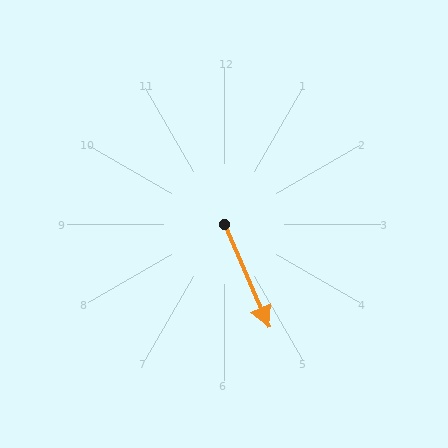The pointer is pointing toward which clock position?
Roughly 5 o'clock.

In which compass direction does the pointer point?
Southeast.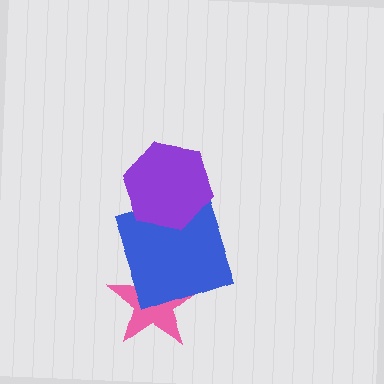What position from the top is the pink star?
The pink star is 3rd from the top.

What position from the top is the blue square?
The blue square is 2nd from the top.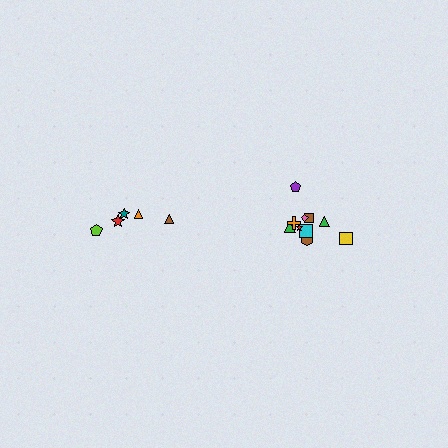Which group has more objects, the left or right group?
The right group.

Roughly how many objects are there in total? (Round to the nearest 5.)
Roughly 15 objects in total.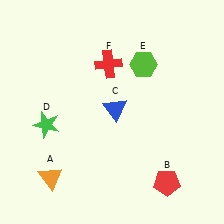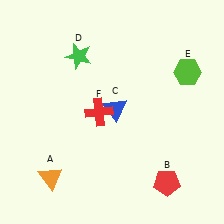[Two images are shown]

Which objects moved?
The objects that moved are: the green star (D), the lime hexagon (E), the red cross (F).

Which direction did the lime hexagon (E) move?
The lime hexagon (E) moved right.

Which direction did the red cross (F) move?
The red cross (F) moved down.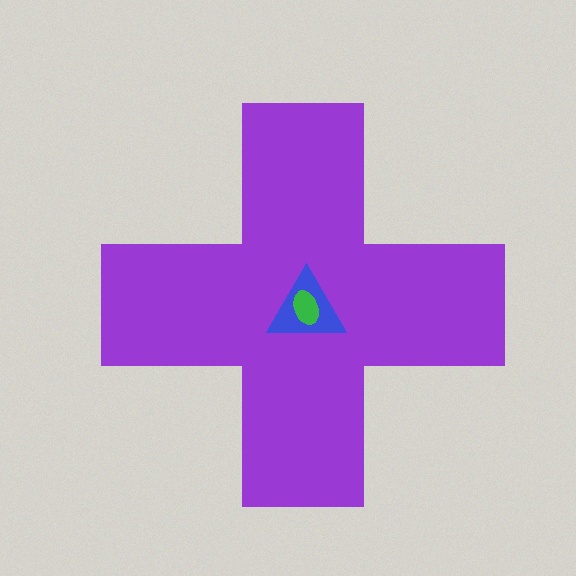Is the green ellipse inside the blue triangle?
Yes.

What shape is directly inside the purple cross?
The blue triangle.